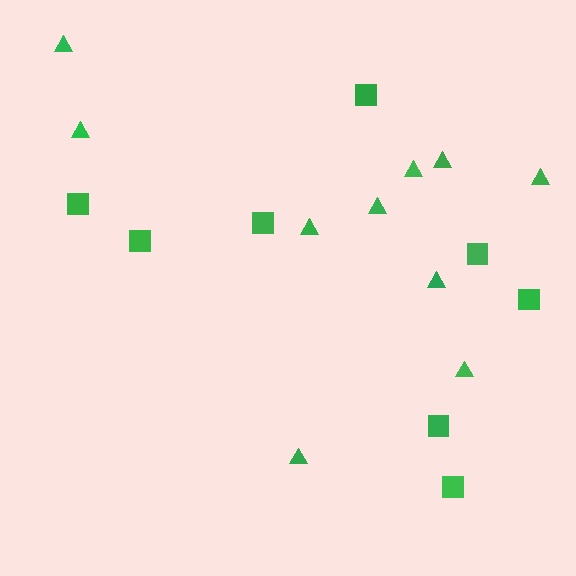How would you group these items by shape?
There are 2 groups: one group of triangles (10) and one group of squares (8).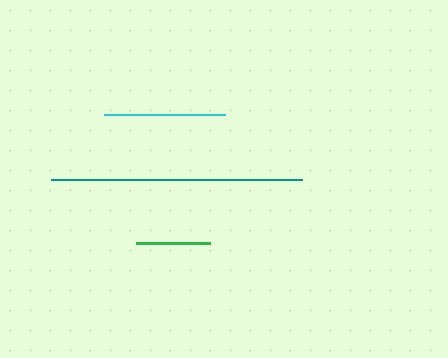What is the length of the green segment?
The green segment is approximately 73 pixels long.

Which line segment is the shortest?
The green line is the shortest at approximately 73 pixels.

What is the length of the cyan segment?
The cyan segment is approximately 121 pixels long.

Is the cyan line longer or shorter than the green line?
The cyan line is longer than the green line.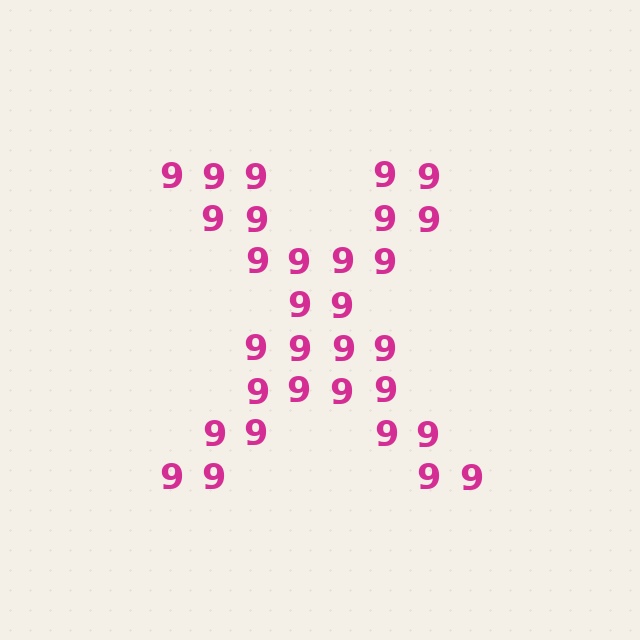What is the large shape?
The large shape is the letter X.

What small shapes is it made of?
It is made of small digit 9's.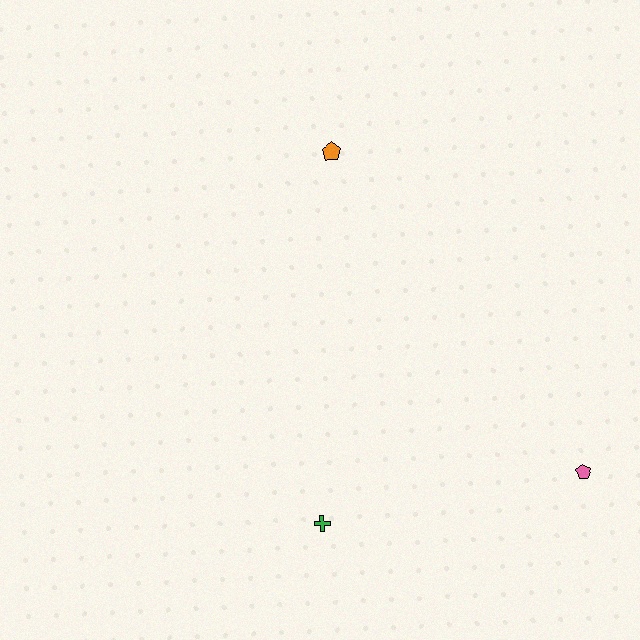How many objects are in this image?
There are 3 objects.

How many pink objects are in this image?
There is 1 pink object.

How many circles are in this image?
There are no circles.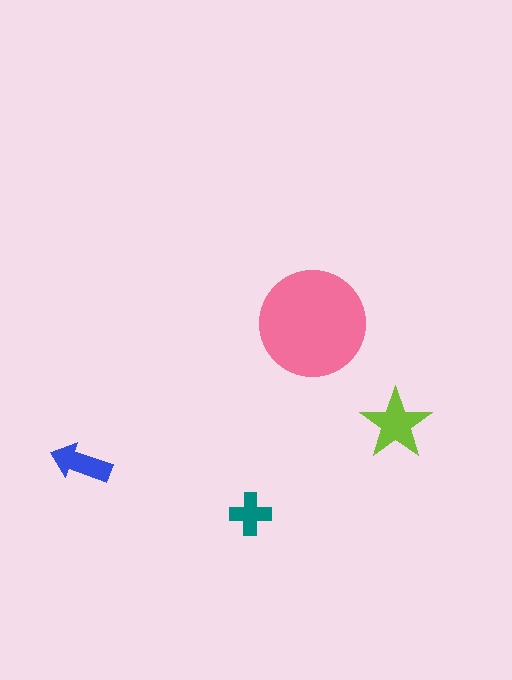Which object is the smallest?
The teal cross.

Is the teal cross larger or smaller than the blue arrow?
Smaller.